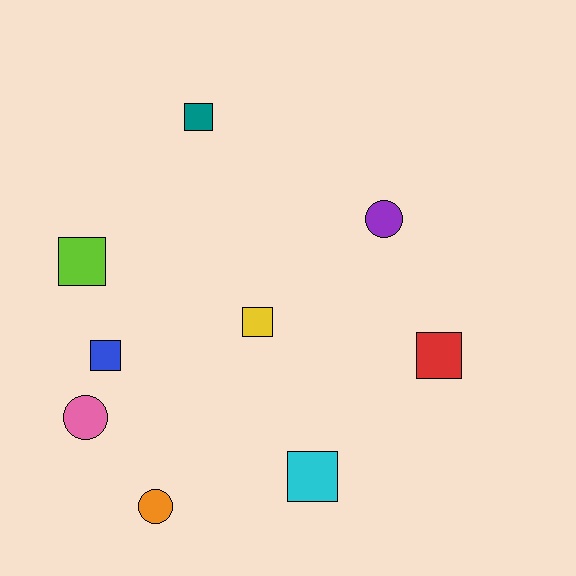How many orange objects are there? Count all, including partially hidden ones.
There is 1 orange object.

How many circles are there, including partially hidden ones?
There are 3 circles.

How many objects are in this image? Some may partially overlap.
There are 9 objects.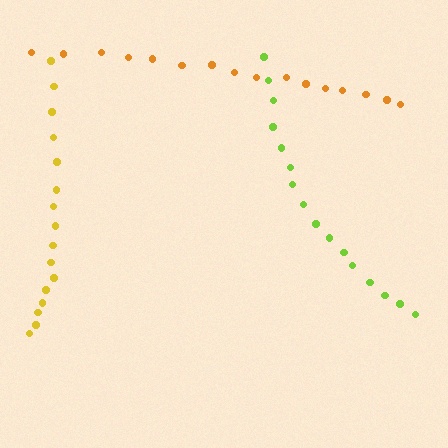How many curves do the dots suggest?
There are 3 distinct paths.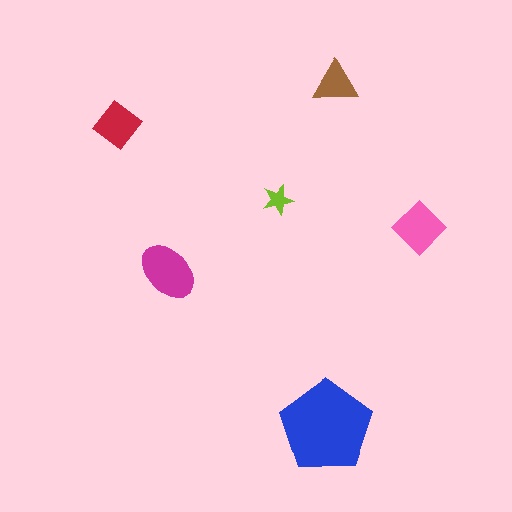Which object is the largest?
The blue pentagon.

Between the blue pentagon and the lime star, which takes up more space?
The blue pentagon.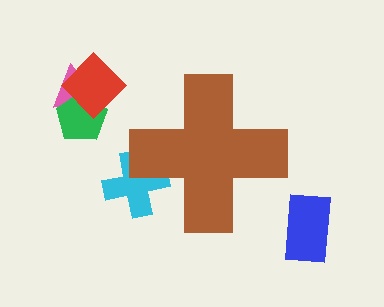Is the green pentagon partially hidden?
No, the green pentagon is fully visible.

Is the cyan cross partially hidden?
Yes, the cyan cross is partially hidden behind the brown cross.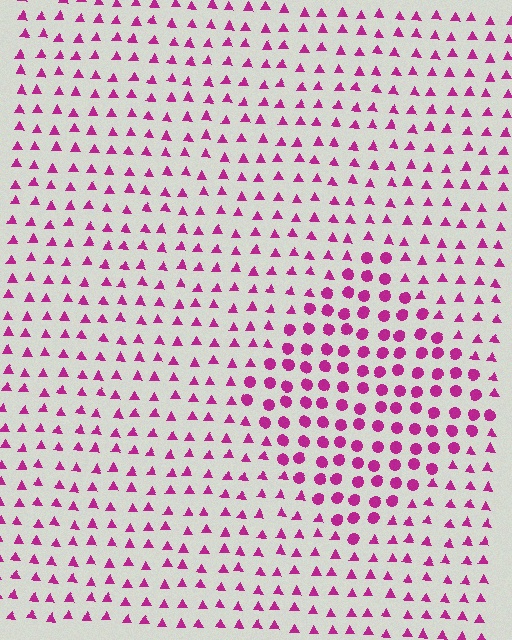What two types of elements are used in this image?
The image uses circles inside the diamond region and triangles outside it.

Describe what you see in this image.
The image is filled with small magenta elements arranged in a uniform grid. A diamond-shaped region contains circles, while the surrounding area contains triangles. The boundary is defined purely by the change in element shape.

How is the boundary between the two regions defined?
The boundary is defined by a change in element shape: circles inside vs. triangles outside. All elements share the same color and spacing.